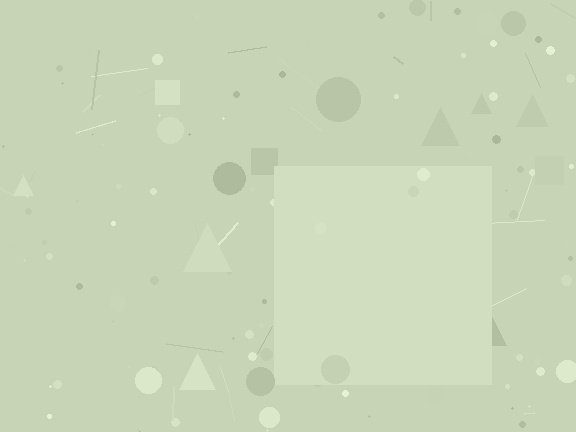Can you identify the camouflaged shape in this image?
The camouflaged shape is a square.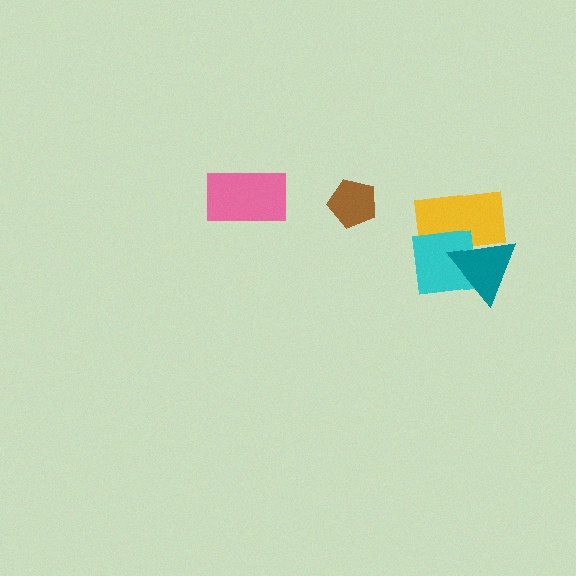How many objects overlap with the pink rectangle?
0 objects overlap with the pink rectangle.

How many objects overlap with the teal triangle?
2 objects overlap with the teal triangle.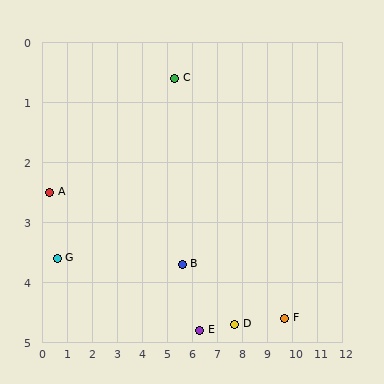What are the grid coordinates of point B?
Point B is at approximately (5.6, 3.7).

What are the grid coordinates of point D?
Point D is at approximately (7.7, 4.7).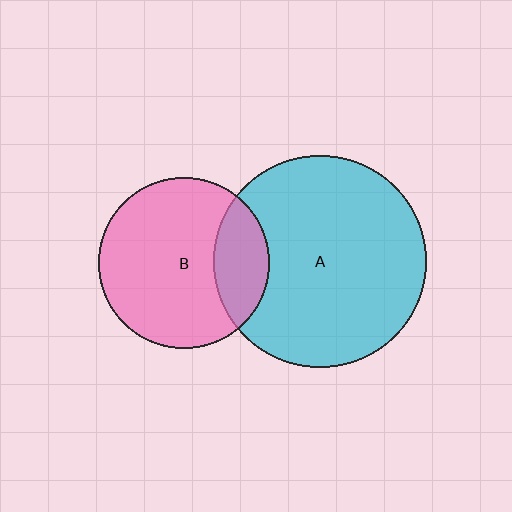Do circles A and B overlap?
Yes.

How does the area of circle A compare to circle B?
Approximately 1.5 times.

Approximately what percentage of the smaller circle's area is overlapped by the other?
Approximately 25%.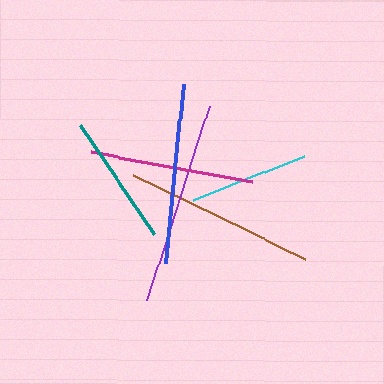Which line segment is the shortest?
The cyan line is the shortest at approximately 120 pixels.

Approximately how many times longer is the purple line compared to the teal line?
The purple line is approximately 1.6 times the length of the teal line.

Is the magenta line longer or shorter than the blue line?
The blue line is longer than the magenta line.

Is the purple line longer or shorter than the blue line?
The purple line is longer than the blue line.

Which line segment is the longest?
The purple line is the longest at approximately 204 pixels.